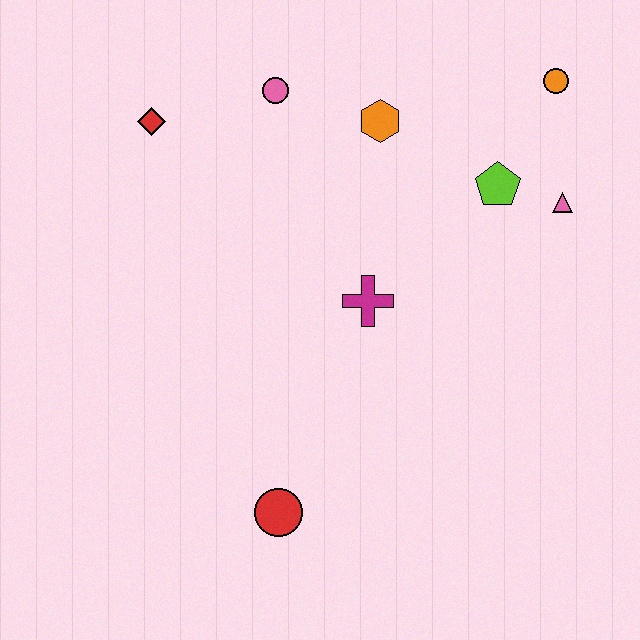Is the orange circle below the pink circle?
No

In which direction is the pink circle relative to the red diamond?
The pink circle is to the right of the red diamond.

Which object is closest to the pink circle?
The orange hexagon is closest to the pink circle.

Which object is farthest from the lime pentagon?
The red circle is farthest from the lime pentagon.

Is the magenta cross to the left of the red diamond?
No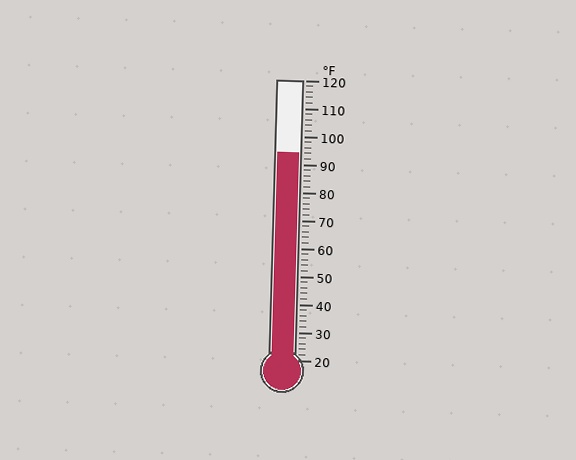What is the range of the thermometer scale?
The thermometer scale ranges from 20°F to 120°F.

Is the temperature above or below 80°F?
The temperature is above 80°F.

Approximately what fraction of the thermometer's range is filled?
The thermometer is filled to approximately 75% of its range.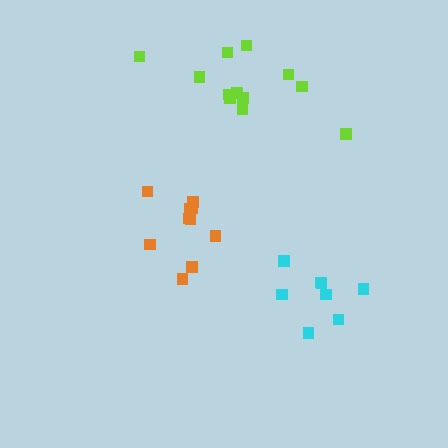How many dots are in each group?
Group 1: 10 dots, Group 2: 8 dots, Group 3: 12 dots (30 total).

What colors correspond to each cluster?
The clusters are colored: orange, cyan, lime.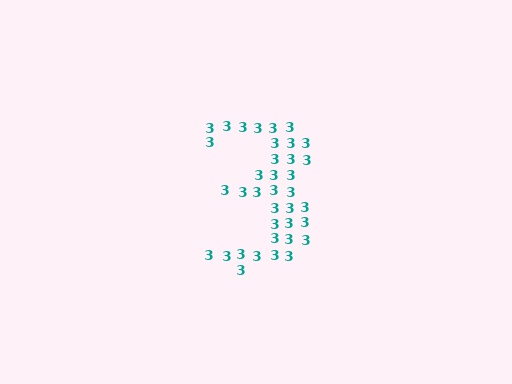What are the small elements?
The small elements are digit 3's.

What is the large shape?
The large shape is the digit 3.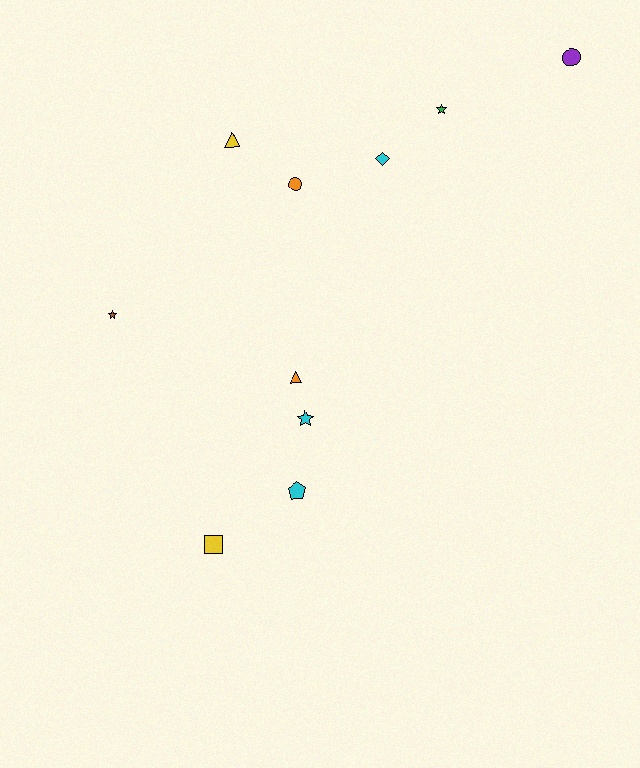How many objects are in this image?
There are 10 objects.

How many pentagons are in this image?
There is 1 pentagon.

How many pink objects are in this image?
There are no pink objects.